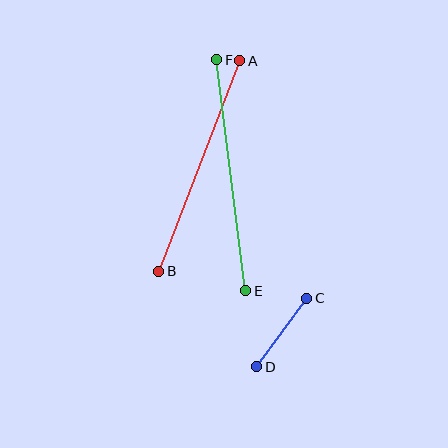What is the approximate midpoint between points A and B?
The midpoint is at approximately (199, 166) pixels.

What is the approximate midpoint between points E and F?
The midpoint is at approximately (231, 175) pixels.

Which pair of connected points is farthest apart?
Points E and F are farthest apart.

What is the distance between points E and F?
The distance is approximately 233 pixels.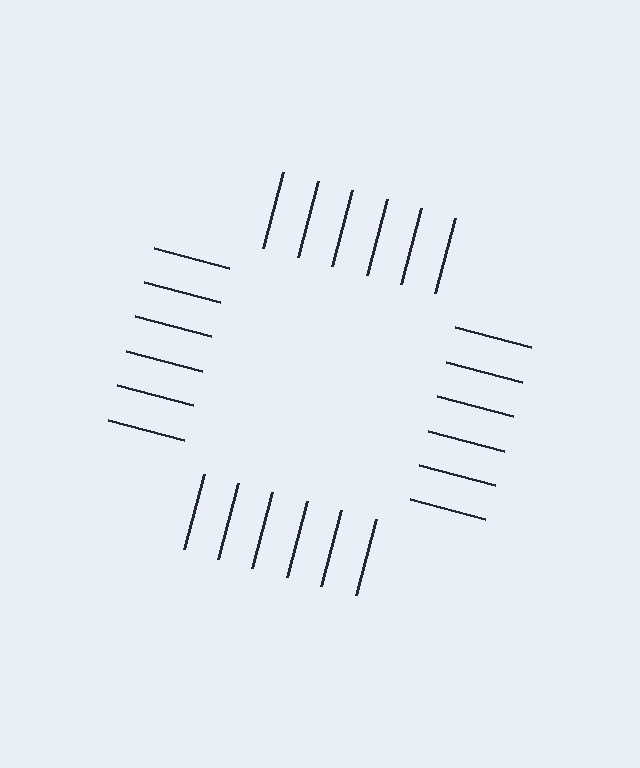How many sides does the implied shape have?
4 sides — the line-ends trace a square.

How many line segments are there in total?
24 — 6 along each of the 4 edges.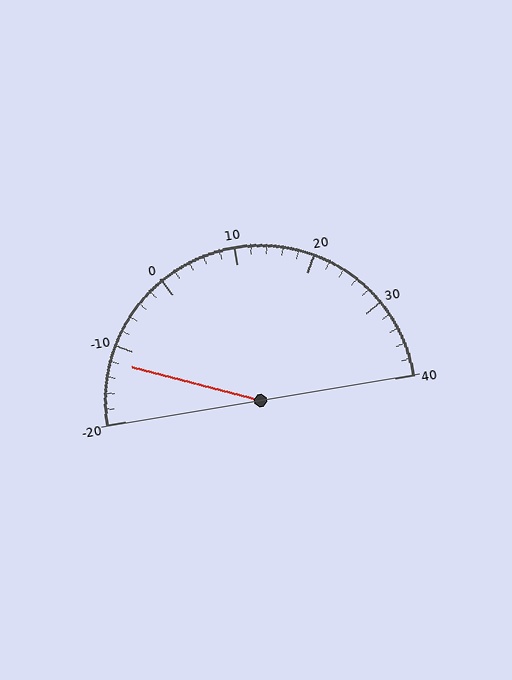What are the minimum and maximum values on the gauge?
The gauge ranges from -20 to 40.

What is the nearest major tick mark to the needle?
The nearest major tick mark is -10.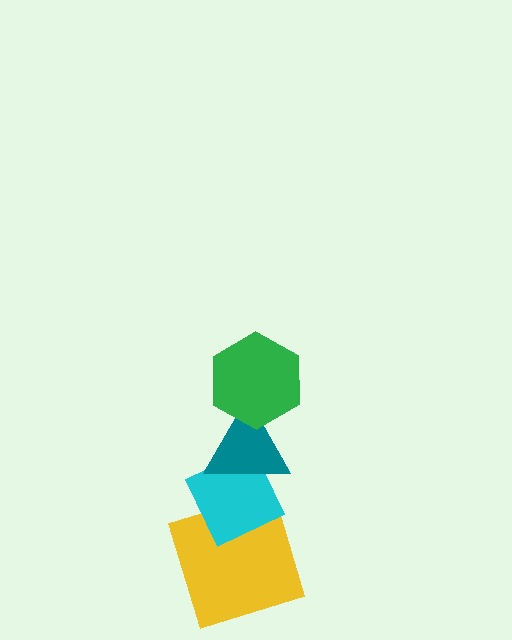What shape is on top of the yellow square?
The cyan diamond is on top of the yellow square.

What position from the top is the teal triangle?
The teal triangle is 2nd from the top.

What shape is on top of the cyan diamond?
The teal triangle is on top of the cyan diamond.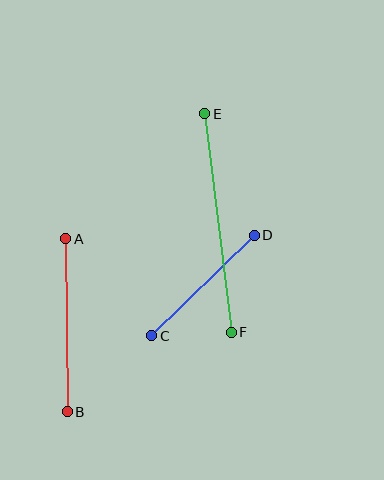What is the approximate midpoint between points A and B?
The midpoint is at approximately (66, 325) pixels.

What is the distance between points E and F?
The distance is approximately 220 pixels.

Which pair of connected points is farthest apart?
Points E and F are farthest apart.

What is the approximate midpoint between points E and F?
The midpoint is at approximately (218, 223) pixels.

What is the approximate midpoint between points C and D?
The midpoint is at approximately (203, 286) pixels.